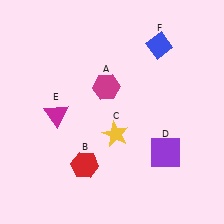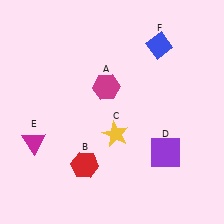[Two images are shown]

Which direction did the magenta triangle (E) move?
The magenta triangle (E) moved down.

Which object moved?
The magenta triangle (E) moved down.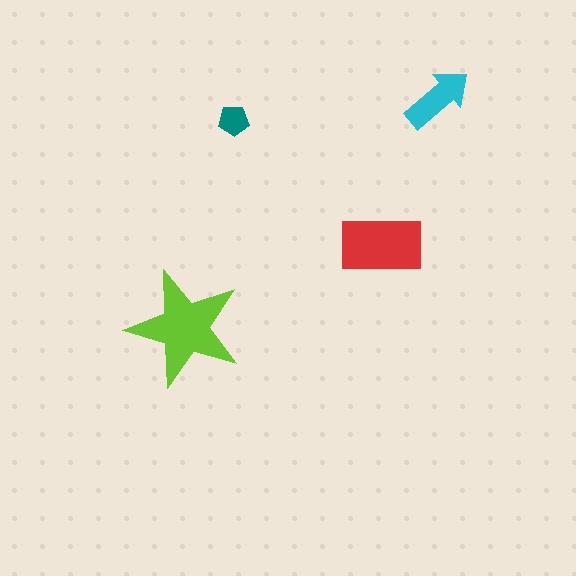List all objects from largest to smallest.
The lime star, the red rectangle, the cyan arrow, the teal pentagon.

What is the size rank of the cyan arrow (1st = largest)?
3rd.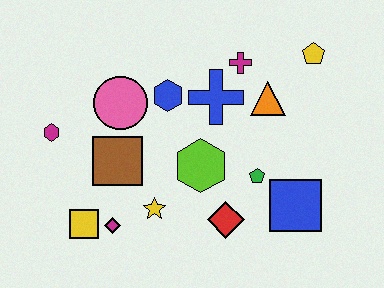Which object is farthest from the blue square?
The magenta hexagon is farthest from the blue square.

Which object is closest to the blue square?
The green pentagon is closest to the blue square.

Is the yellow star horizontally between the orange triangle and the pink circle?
Yes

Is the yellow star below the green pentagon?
Yes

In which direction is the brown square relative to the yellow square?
The brown square is above the yellow square.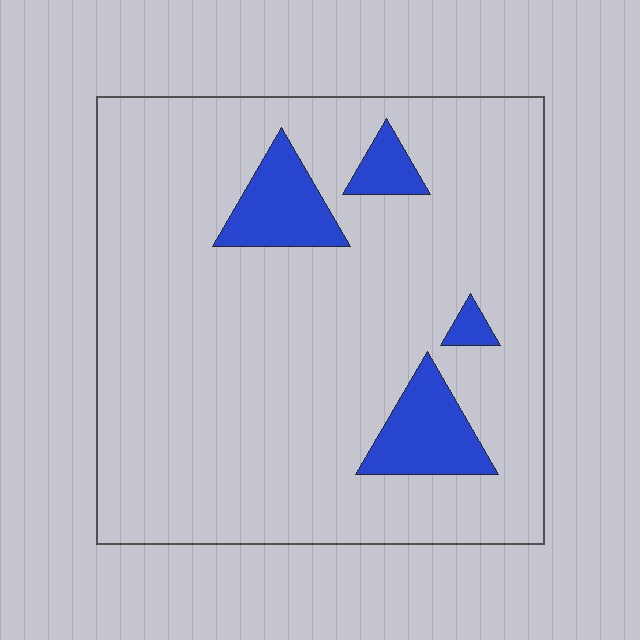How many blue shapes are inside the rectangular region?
4.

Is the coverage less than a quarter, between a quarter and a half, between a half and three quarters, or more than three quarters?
Less than a quarter.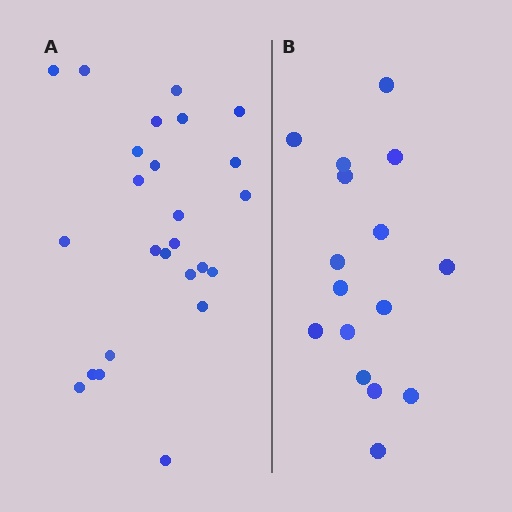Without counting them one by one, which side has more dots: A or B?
Region A (the left region) has more dots.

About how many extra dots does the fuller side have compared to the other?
Region A has roughly 8 or so more dots than region B.